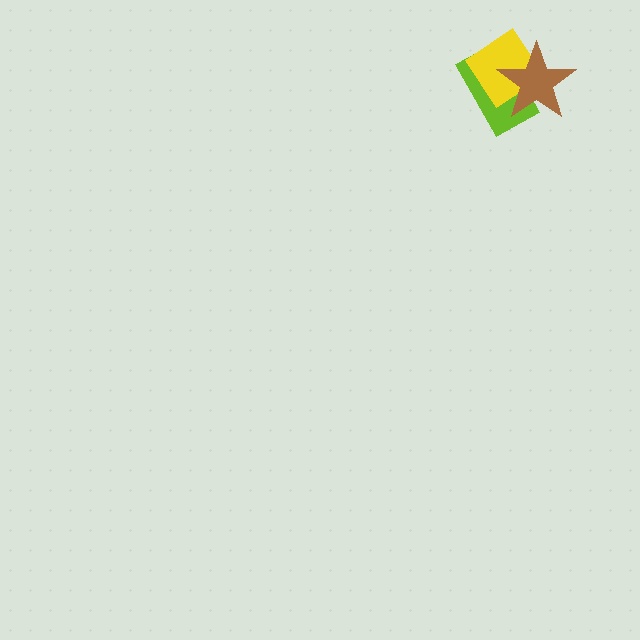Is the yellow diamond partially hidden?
Yes, it is partially covered by another shape.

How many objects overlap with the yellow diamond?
2 objects overlap with the yellow diamond.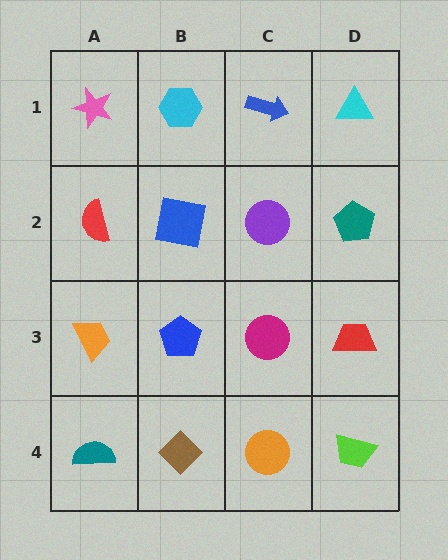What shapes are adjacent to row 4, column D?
A red trapezoid (row 3, column D), an orange circle (row 4, column C).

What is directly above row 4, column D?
A red trapezoid.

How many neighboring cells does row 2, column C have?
4.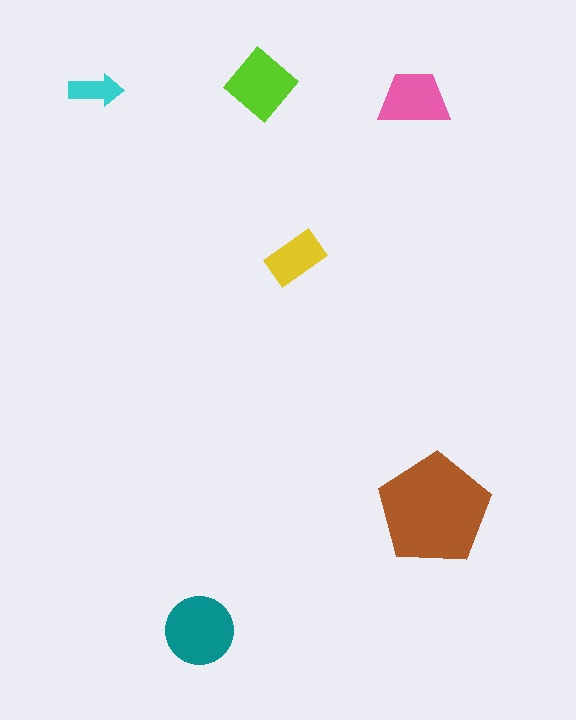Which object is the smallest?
The cyan arrow.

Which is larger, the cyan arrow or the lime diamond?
The lime diamond.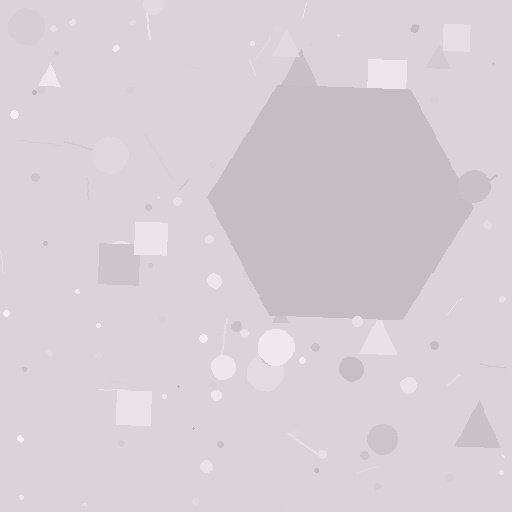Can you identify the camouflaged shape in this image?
The camouflaged shape is a hexagon.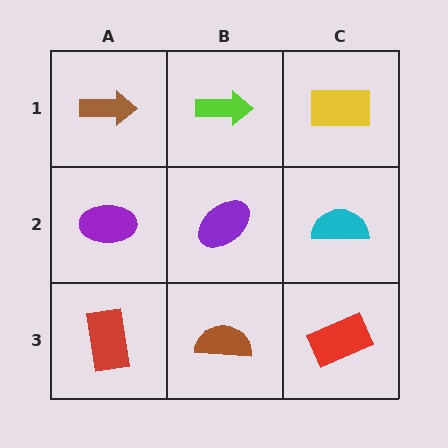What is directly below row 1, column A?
A purple ellipse.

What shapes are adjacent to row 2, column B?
A lime arrow (row 1, column B), a brown semicircle (row 3, column B), a purple ellipse (row 2, column A), a cyan semicircle (row 2, column C).